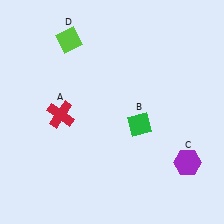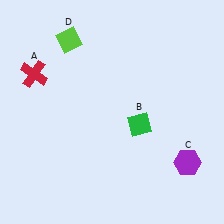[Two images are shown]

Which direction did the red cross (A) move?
The red cross (A) moved up.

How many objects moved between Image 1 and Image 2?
1 object moved between the two images.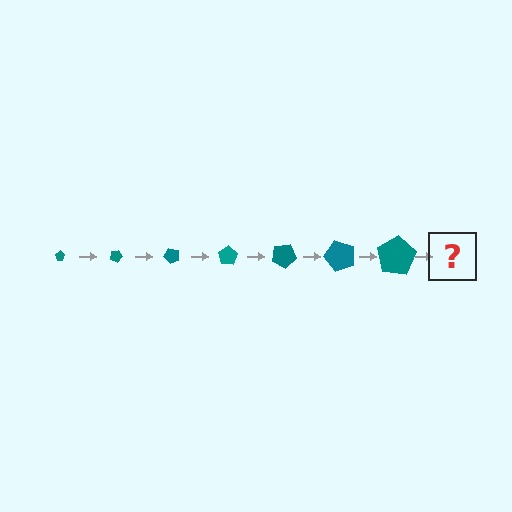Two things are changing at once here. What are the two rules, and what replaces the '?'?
The two rules are that the pentagon grows larger each step and it rotates 25 degrees each step. The '?' should be a pentagon, larger than the previous one and rotated 175 degrees from the start.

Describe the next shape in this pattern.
It should be a pentagon, larger than the previous one and rotated 175 degrees from the start.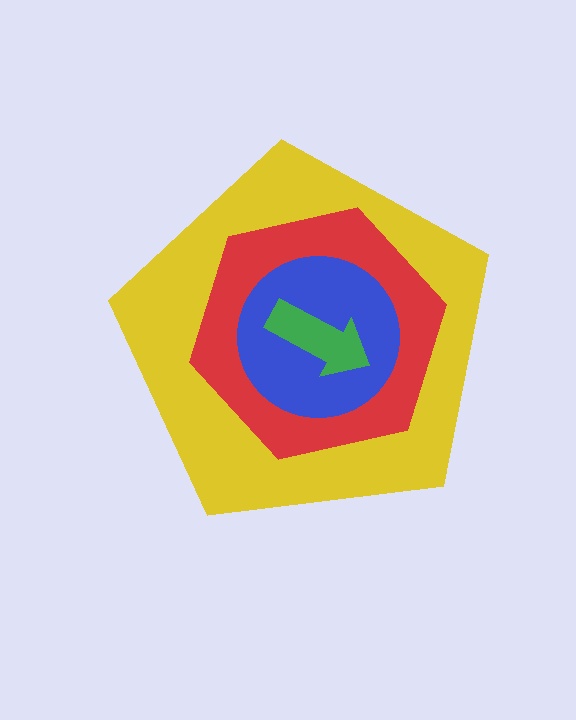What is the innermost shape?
The green arrow.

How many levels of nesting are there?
4.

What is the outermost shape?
The yellow pentagon.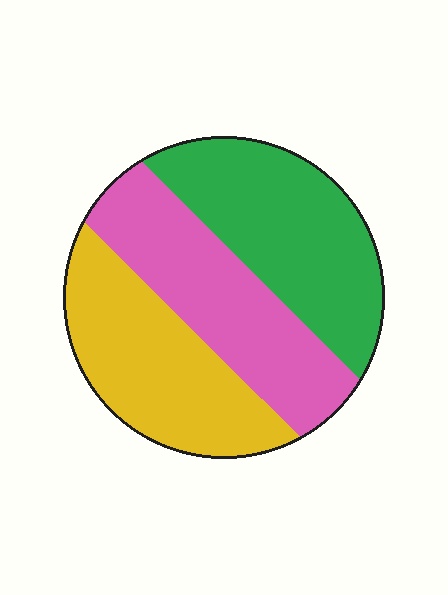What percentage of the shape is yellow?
Yellow covers 32% of the shape.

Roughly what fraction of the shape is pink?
Pink covers about 35% of the shape.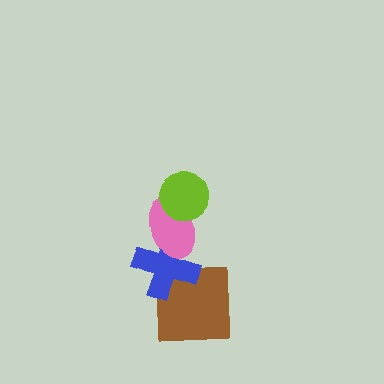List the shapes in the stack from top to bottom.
From top to bottom: the lime circle, the pink ellipse, the blue cross, the brown square.